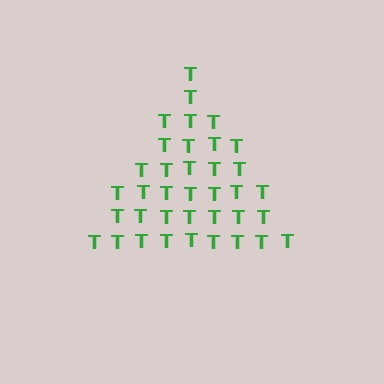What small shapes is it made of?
It is made of small letter T's.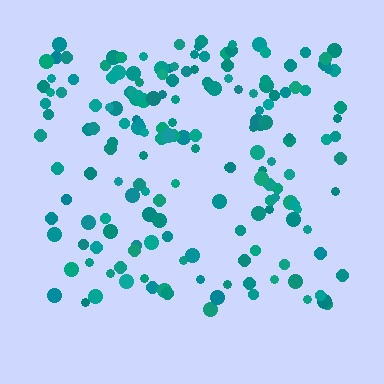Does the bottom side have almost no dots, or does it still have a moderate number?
Still a moderate number, just noticeably fewer than the top.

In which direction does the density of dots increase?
From bottom to top, with the top side densest.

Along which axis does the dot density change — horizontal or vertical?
Vertical.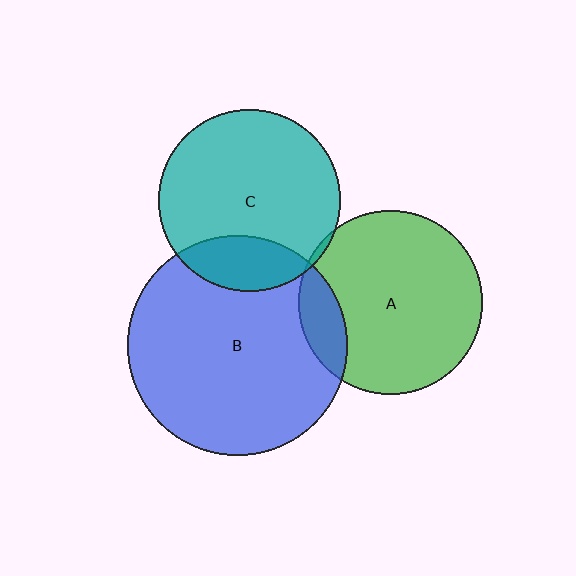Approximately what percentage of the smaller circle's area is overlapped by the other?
Approximately 20%.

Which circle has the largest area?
Circle B (blue).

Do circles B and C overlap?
Yes.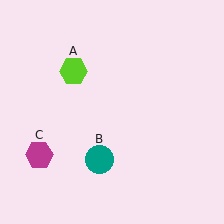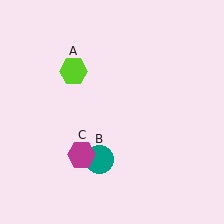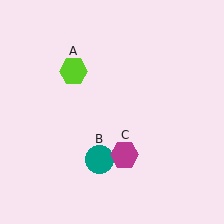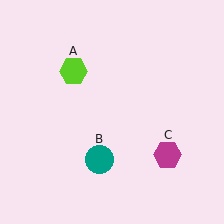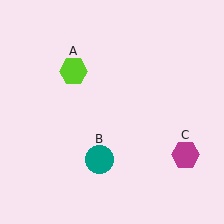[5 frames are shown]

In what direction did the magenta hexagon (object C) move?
The magenta hexagon (object C) moved right.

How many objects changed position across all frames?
1 object changed position: magenta hexagon (object C).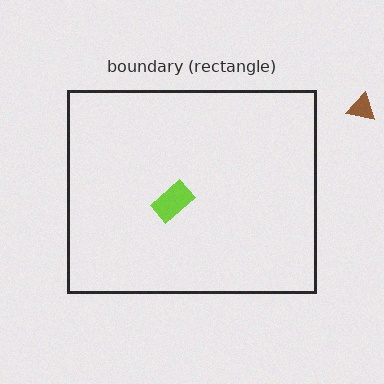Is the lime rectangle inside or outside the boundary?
Inside.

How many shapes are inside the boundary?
1 inside, 1 outside.